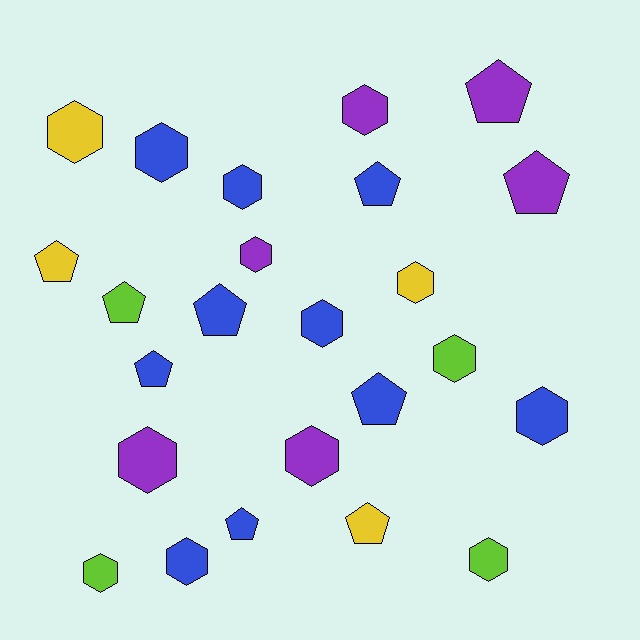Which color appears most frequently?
Blue, with 10 objects.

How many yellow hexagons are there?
There are 2 yellow hexagons.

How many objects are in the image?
There are 24 objects.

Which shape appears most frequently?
Hexagon, with 14 objects.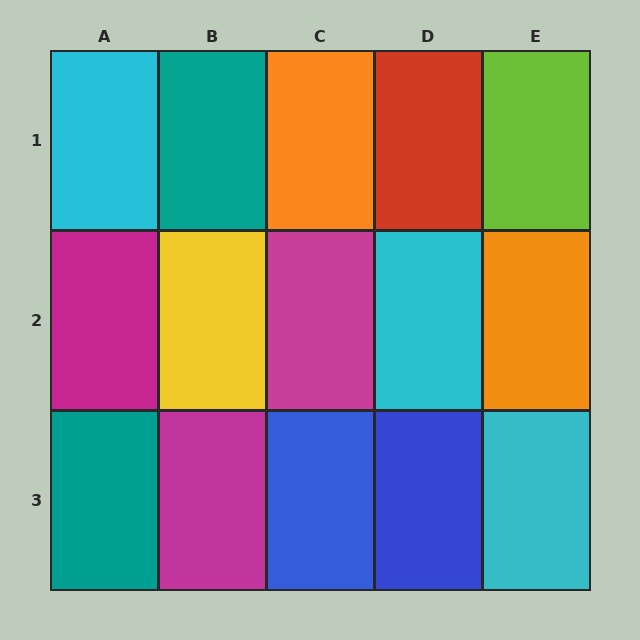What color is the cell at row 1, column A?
Cyan.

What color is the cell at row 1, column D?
Red.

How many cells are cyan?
3 cells are cyan.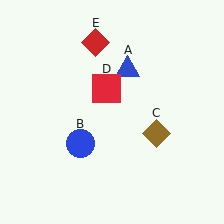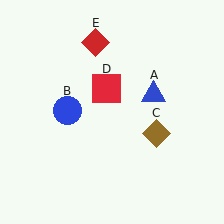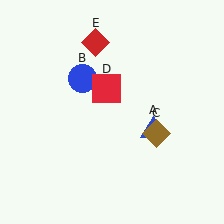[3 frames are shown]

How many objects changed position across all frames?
2 objects changed position: blue triangle (object A), blue circle (object B).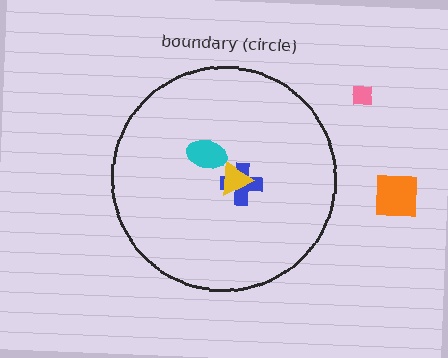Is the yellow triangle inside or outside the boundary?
Inside.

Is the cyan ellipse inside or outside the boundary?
Inside.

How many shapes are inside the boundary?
3 inside, 2 outside.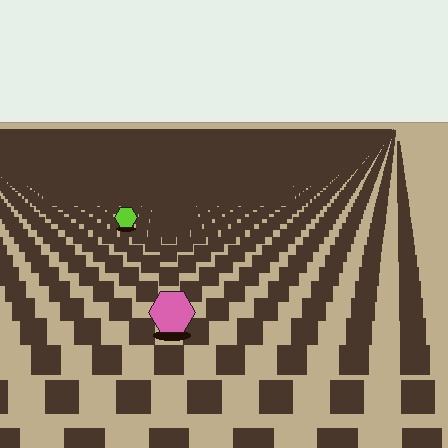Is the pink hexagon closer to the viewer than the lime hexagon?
Yes. The pink hexagon is closer — you can tell from the texture gradient: the ground texture is coarser near it.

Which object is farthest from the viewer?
The lime hexagon is farthest from the viewer. It appears smaller and the ground texture around it is denser.